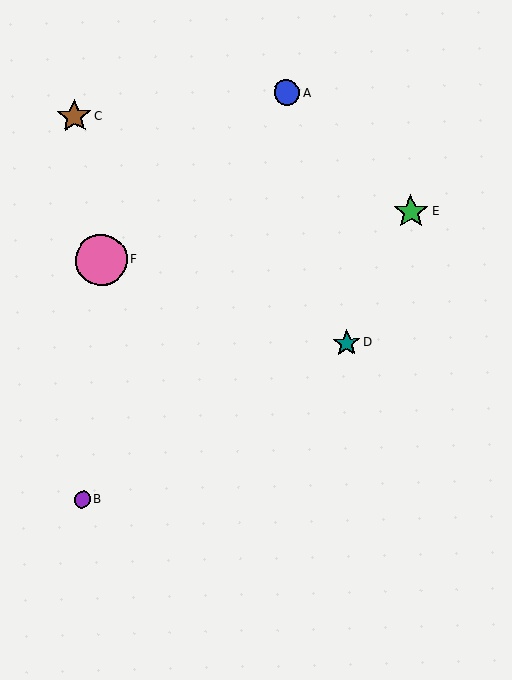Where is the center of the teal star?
The center of the teal star is at (347, 343).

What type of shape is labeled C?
Shape C is a brown star.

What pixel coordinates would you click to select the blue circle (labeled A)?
Click at (287, 93) to select the blue circle A.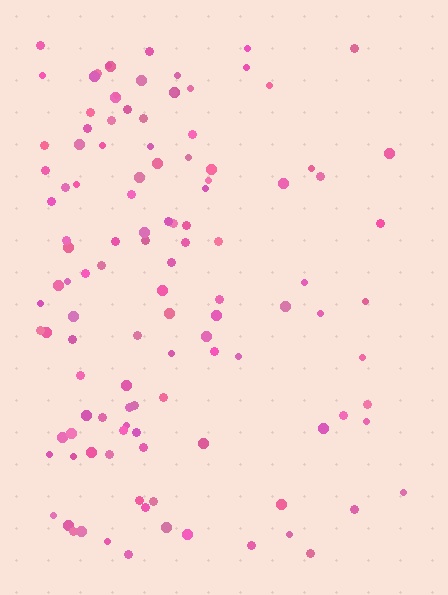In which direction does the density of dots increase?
From right to left, with the left side densest.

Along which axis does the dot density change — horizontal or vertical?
Horizontal.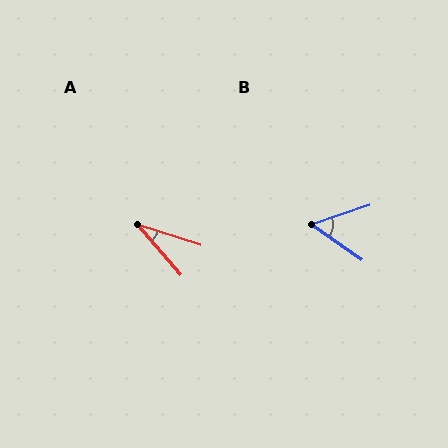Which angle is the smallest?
A, at approximately 31 degrees.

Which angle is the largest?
B, at approximately 53 degrees.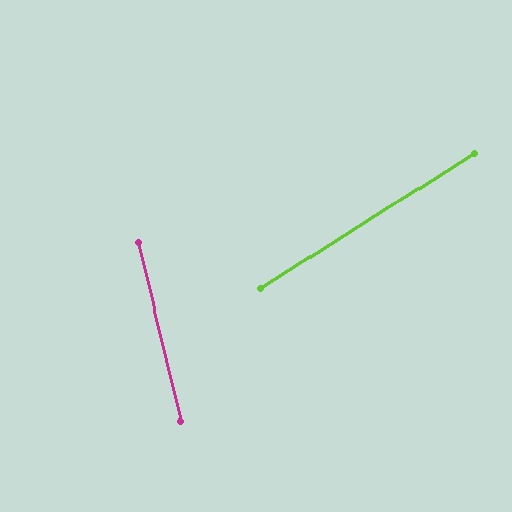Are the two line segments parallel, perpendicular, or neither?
Neither parallel nor perpendicular — they differ by about 71°.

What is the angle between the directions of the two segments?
Approximately 71 degrees.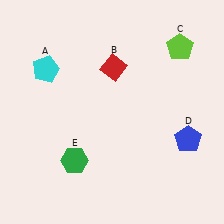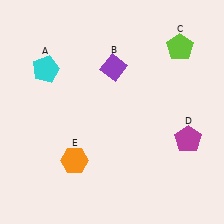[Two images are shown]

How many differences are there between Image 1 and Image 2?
There are 3 differences between the two images.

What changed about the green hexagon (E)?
In Image 1, E is green. In Image 2, it changed to orange.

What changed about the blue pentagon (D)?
In Image 1, D is blue. In Image 2, it changed to magenta.